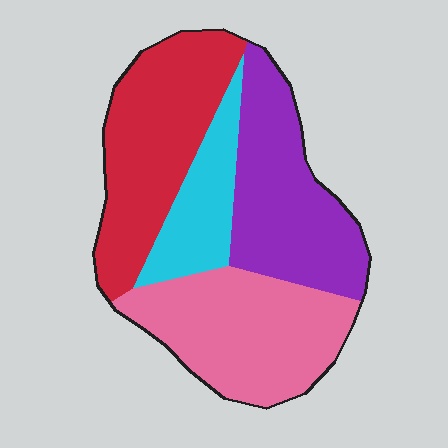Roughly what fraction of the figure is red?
Red covers 29% of the figure.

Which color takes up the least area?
Cyan, at roughly 15%.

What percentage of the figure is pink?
Pink takes up between a sixth and a third of the figure.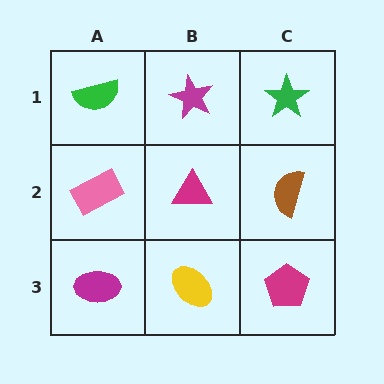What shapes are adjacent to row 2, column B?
A magenta star (row 1, column B), a yellow ellipse (row 3, column B), a pink rectangle (row 2, column A), a brown semicircle (row 2, column C).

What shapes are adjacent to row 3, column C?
A brown semicircle (row 2, column C), a yellow ellipse (row 3, column B).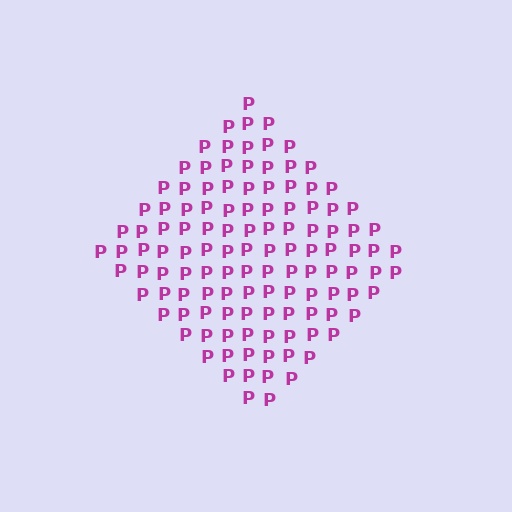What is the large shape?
The large shape is a diamond.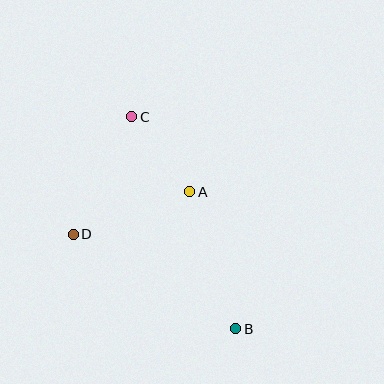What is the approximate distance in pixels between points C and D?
The distance between C and D is approximately 132 pixels.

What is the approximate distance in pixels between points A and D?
The distance between A and D is approximately 124 pixels.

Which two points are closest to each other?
Points A and C are closest to each other.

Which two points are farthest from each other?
Points B and C are farthest from each other.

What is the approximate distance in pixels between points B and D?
The distance between B and D is approximately 188 pixels.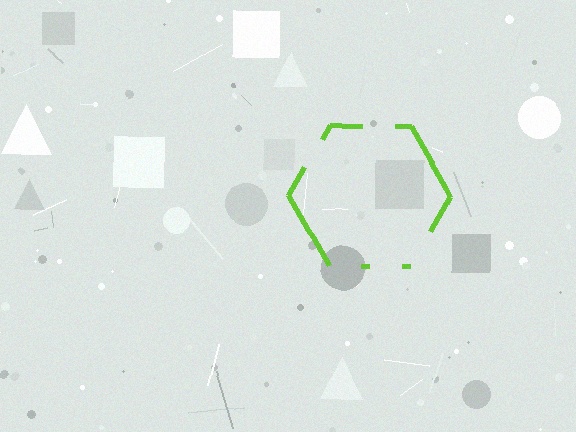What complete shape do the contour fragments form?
The contour fragments form a hexagon.